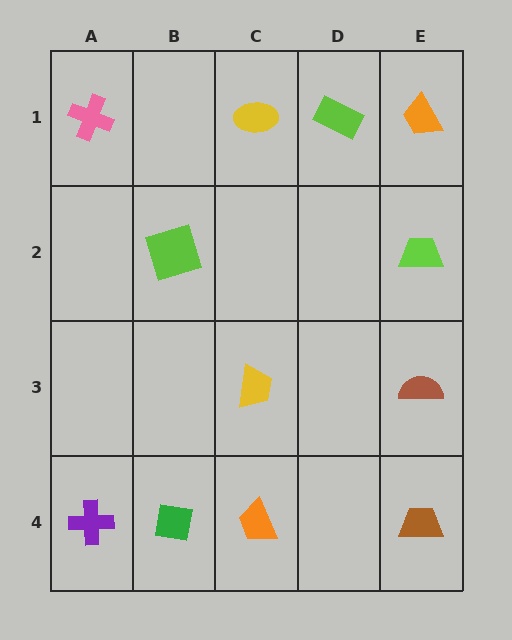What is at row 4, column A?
A purple cross.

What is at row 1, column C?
A yellow ellipse.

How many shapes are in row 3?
2 shapes.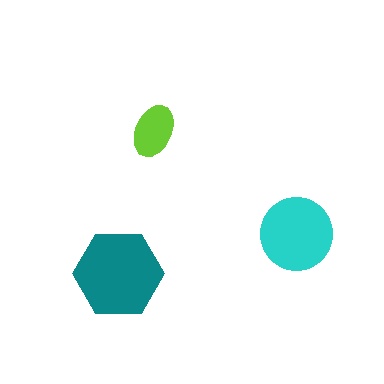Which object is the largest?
The teal hexagon.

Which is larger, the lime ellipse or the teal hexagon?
The teal hexagon.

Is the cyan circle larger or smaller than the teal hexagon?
Smaller.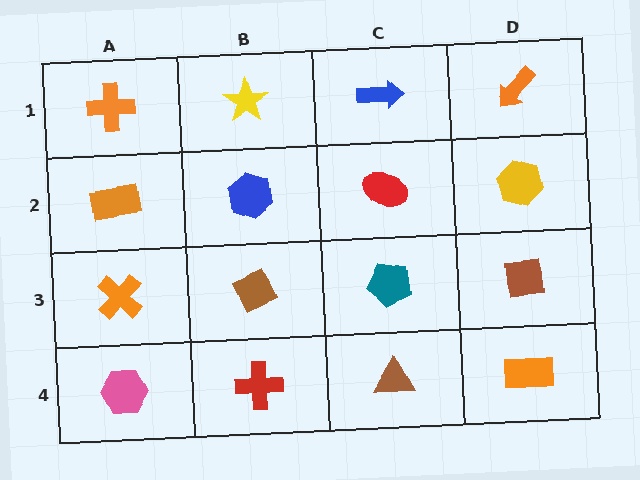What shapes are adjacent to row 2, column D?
An orange arrow (row 1, column D), a brown square (row 3, column D), a red ellipse (row 2, column C).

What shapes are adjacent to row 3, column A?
An orange rectangle (row 2, column A), a pink hexagon (row 4, column A), a brown diamond (row 3, column B).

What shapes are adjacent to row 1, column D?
A yellow hexagon (row 2, column D), a blue arrow (row 1, column C).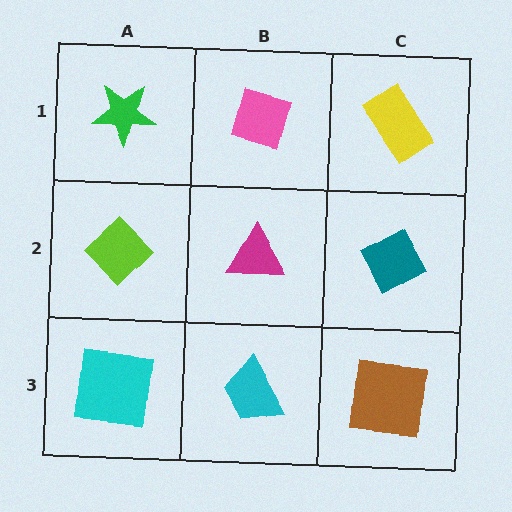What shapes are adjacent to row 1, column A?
A lime diamond (row 2, column A), a pink diamond (row 1, column B).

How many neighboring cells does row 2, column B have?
4.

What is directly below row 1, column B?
A magenta triangle.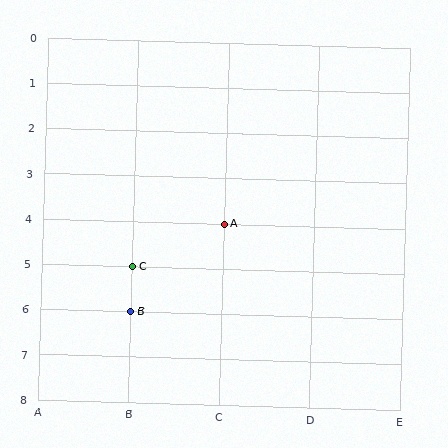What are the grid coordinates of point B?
Point B is at grid coordinates (B, 6).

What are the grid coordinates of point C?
Point C is at grid coordinates (B, 5).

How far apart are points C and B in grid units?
Points C and B are 1 row apart.